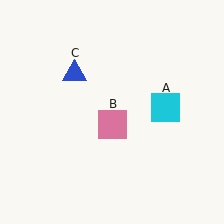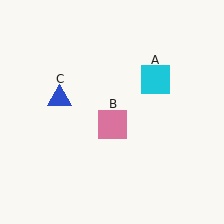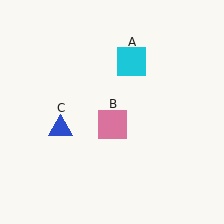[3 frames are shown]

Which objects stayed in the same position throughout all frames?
Pink square (object B) remained stationary.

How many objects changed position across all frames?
2 objects changed position: cyan square (object A), blue triangle (object C).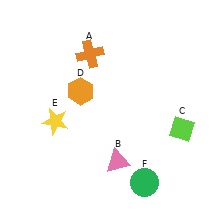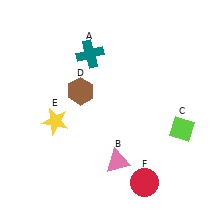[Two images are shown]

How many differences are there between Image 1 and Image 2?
There are 3 differences between the two images.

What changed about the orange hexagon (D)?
In Image 1, D is orange. In Image 2, it changed to brown.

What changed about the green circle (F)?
In Image 1, F is green. In Image 2, it changed to red.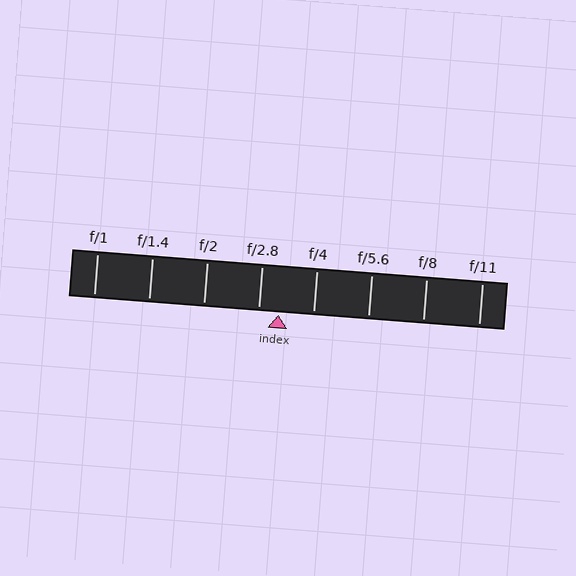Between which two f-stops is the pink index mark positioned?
The index mark is between f/2.8 and f/4.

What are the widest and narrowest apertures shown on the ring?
The widest aperture shown is f/1 and the narrowest is f/11.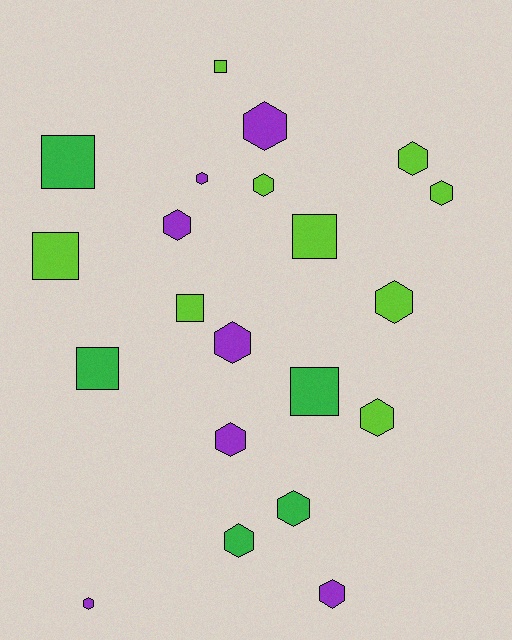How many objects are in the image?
There are 21 objects.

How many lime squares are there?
There are 4 lime squares.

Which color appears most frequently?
Lime, with 9 objects.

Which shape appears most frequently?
Hexagon, with 14 objects.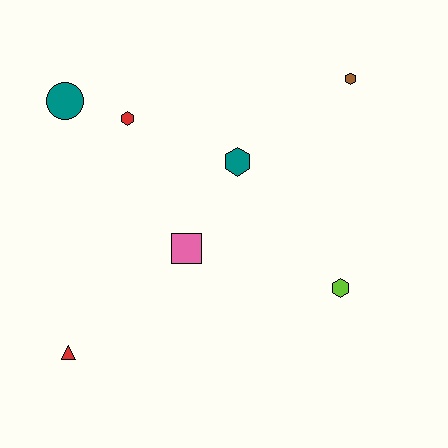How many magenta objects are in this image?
There are no magenta objects.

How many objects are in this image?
There are 7 objects.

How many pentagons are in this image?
There are no pentagons.